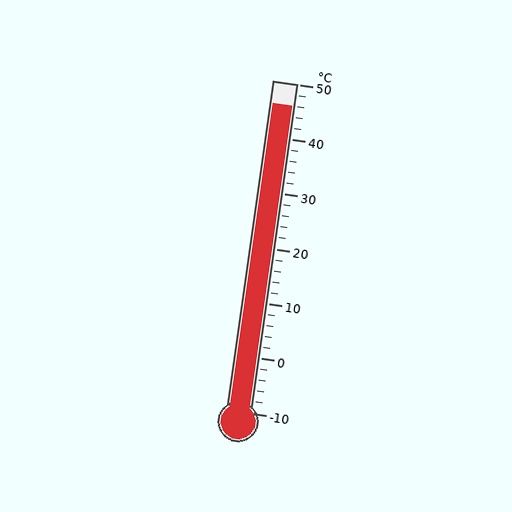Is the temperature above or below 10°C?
The temperature is above 10°C.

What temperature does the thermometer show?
The thermometer shows approximately 46°C.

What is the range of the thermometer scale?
The thermometer scale ranges from -10°C to 50°C.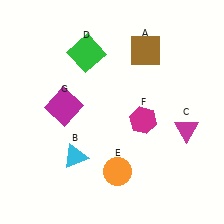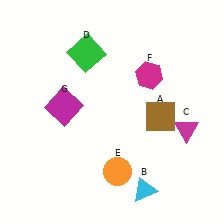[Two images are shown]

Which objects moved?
The objects that moved are: the brown square (A), the cyan triangle (B), the magenta hexagon (F).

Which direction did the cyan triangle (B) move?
The cyan triangle (B) moved right.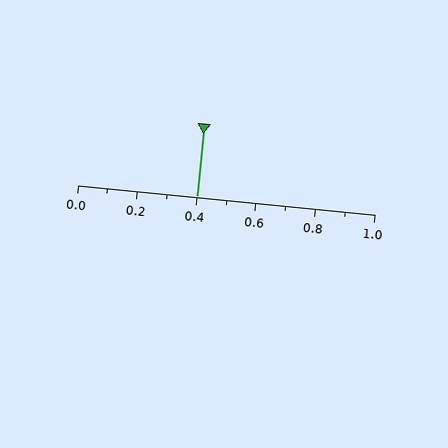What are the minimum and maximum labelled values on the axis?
The axis runs from 0.0 to 1.0.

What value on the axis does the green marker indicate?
The marker indicates approximately 0.4.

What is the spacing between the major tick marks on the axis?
The major ticks are spaced 0.2 apart.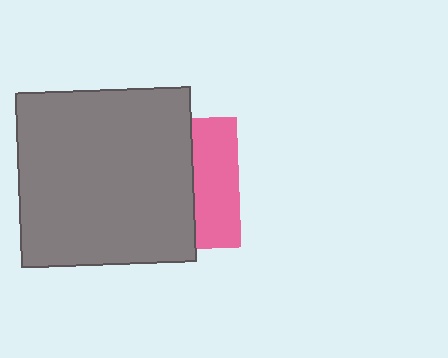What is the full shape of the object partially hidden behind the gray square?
The partially hidden object is a pink square.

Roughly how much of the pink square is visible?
A small part of it is visible (roughly 35%).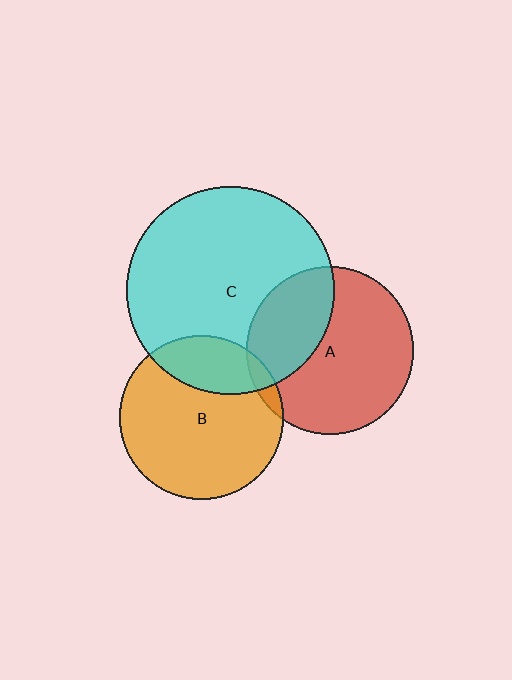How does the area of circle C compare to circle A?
Approximately 1.6 times.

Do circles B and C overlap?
Yes.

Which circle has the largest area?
Circle C (cyan).